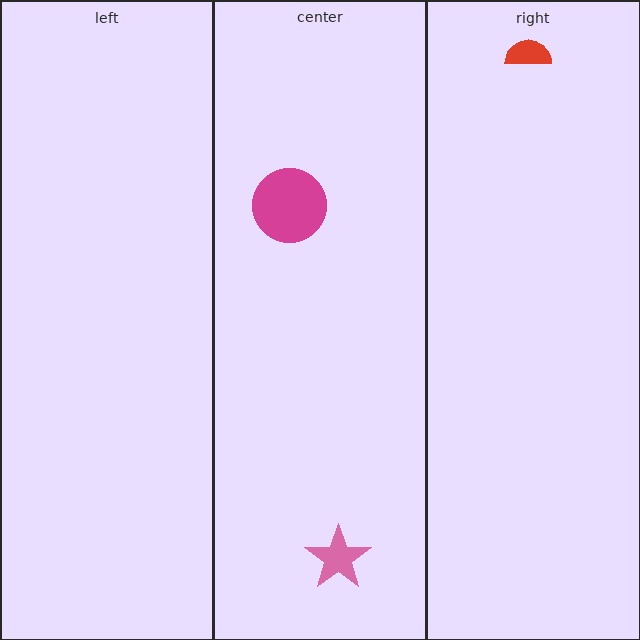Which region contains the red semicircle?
The right region.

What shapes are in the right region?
The red semicircle.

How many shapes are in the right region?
1.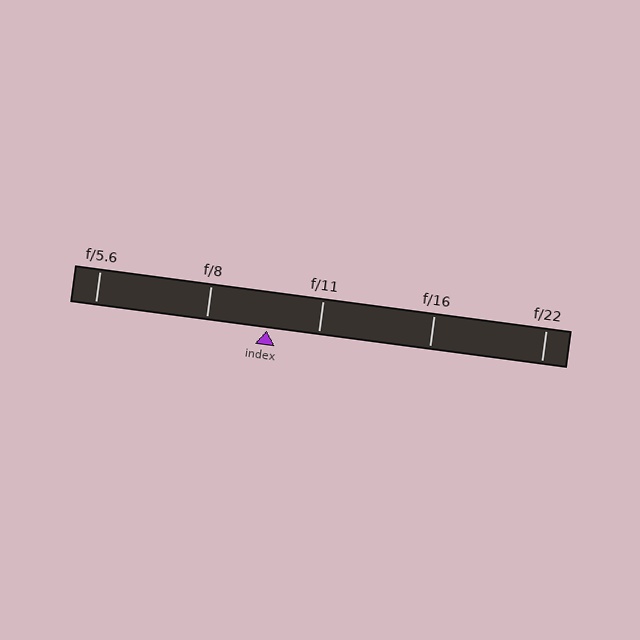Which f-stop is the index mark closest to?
The index mark is closest to f/11.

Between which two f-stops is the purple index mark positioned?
The index mark is between f/8 and f/11.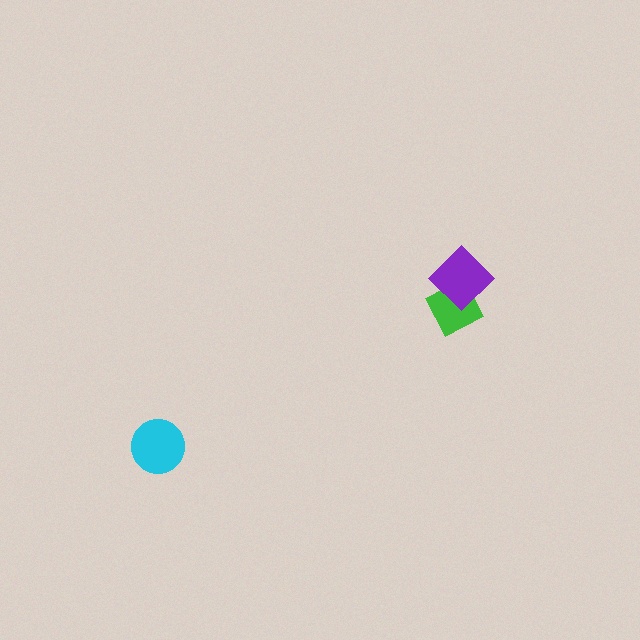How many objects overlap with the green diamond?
1 object overlaps with the green diamond.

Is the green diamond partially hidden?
Yes, it is partially covered by another shape.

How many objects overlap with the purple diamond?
1 object overlaps with the purple diamond.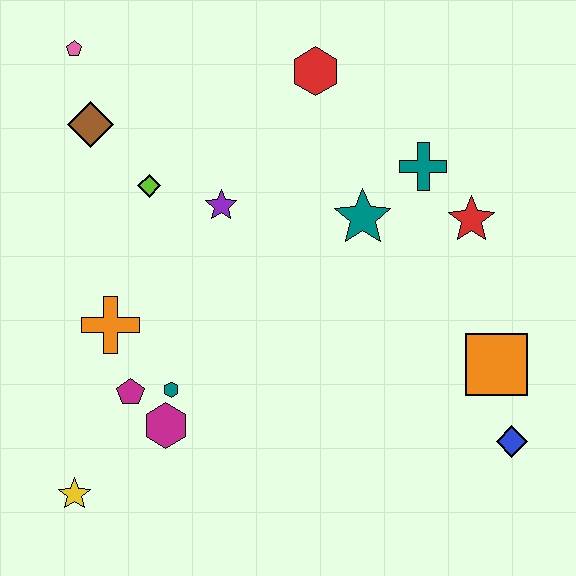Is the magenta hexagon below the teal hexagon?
Yes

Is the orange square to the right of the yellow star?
Yes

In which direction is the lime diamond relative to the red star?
The lime diamond is to the left of the red star.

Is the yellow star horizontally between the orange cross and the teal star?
No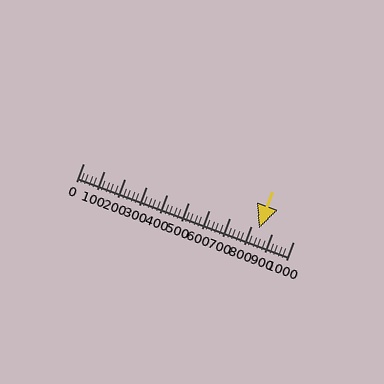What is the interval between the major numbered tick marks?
The major tick marks are spaced 100 units apart.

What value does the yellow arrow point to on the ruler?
The yellow arrow points to approximately 835.